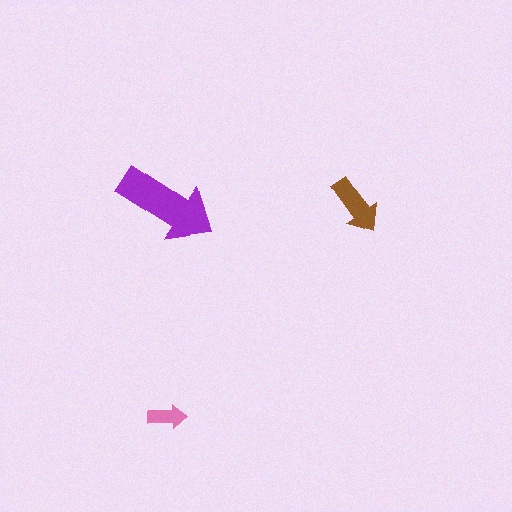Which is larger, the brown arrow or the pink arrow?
The brown one.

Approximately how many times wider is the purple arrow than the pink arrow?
About 2.5 times wider.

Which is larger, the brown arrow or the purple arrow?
The purple one.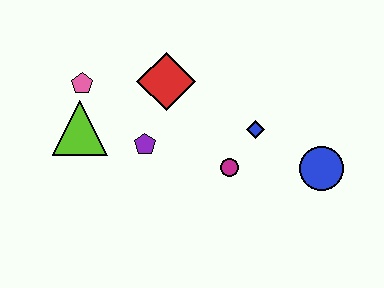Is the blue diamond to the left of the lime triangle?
No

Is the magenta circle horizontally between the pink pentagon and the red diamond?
No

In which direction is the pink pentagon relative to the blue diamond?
The pink pentagon is to the left of the blue diamond.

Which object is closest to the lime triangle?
The pink pentagon is closest to the lime triangle.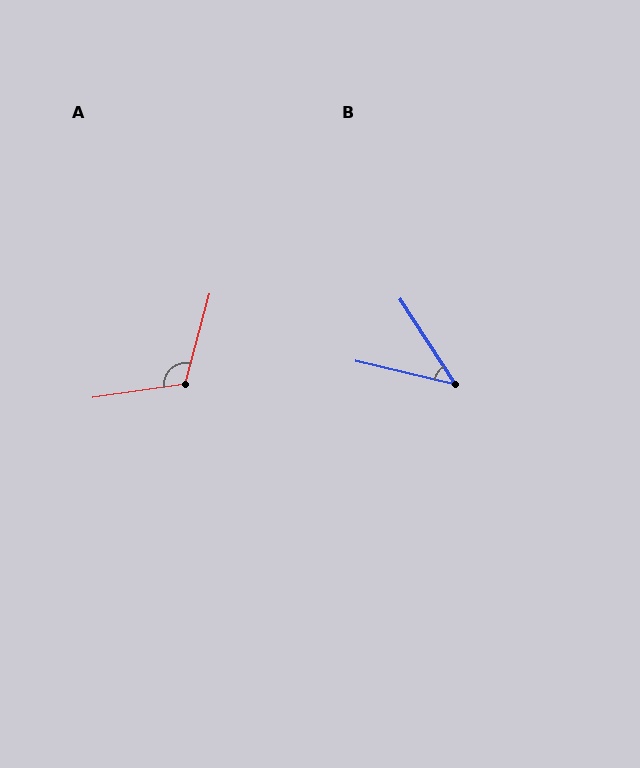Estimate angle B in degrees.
Approximately 44 degrees.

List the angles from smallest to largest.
B (44°), A (113°).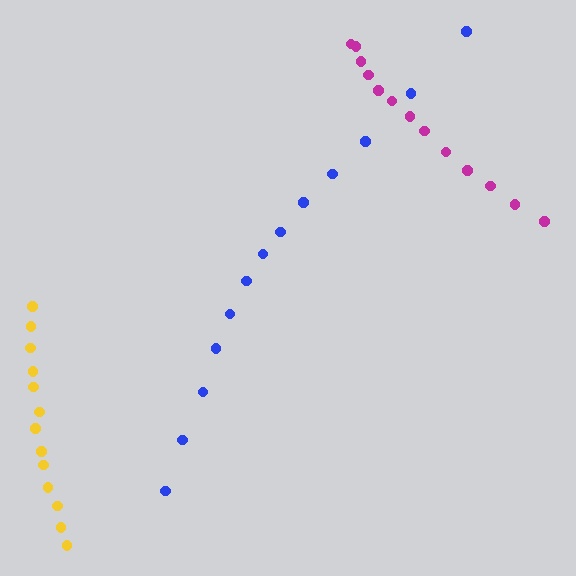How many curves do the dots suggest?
There are 3 distinct paths.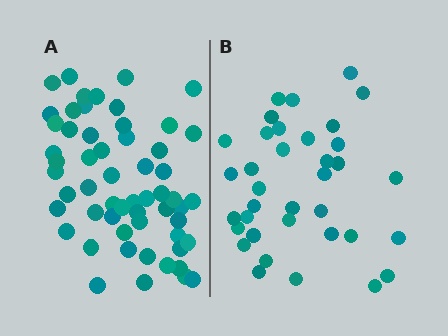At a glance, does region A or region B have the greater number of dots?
Region A (the left region) has more dots.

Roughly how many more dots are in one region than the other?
Region A has approximately 20 more dots than region B.